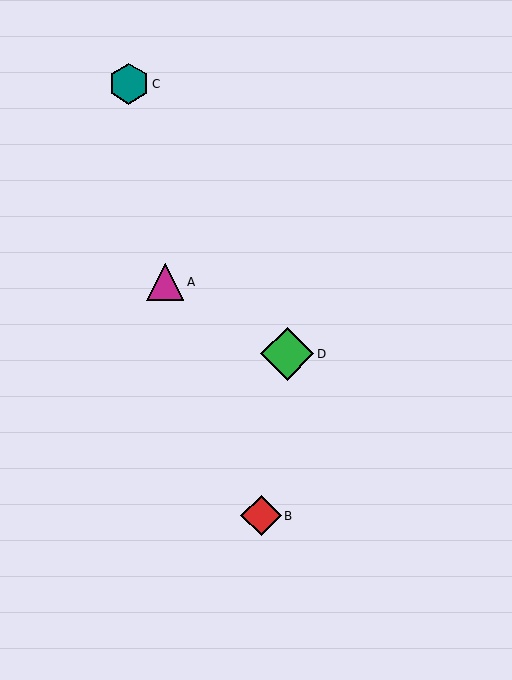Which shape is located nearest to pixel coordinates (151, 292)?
The magenta triangle (labeled A) at (165, 282) is nearest to that location.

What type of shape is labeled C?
Shape C is a teal hexagon.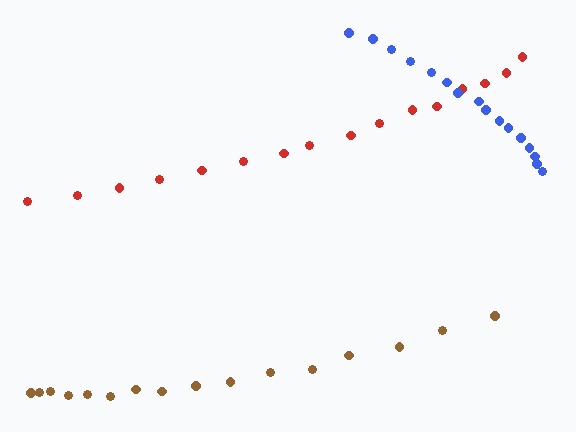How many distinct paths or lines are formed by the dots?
There are 3 distinct paths.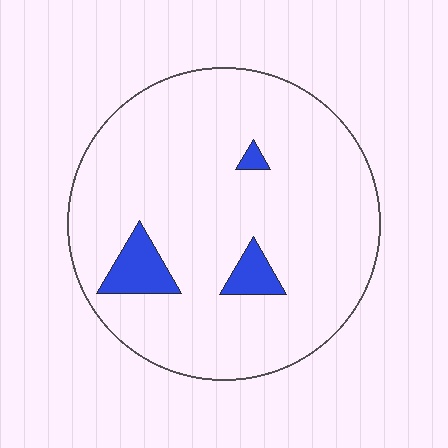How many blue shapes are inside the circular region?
3.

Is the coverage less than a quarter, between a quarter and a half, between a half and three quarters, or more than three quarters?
Less than a quarter.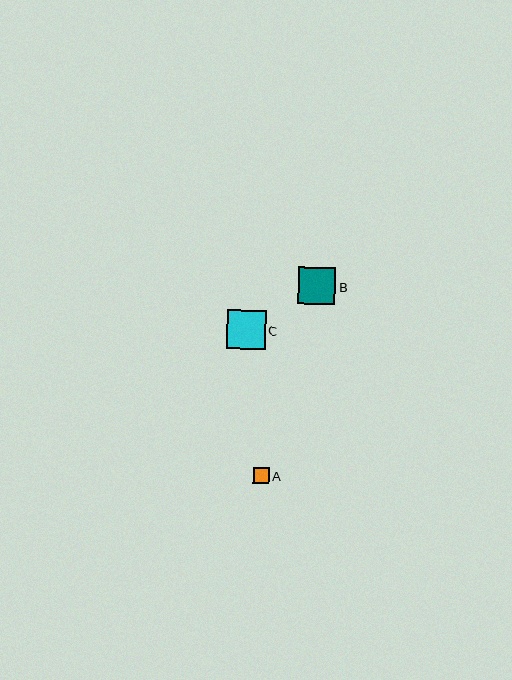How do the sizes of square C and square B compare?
Square C and square B are approximately the same size.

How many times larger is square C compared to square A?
Square C is approximately 2.4 times the size of square A.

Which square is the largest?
Square C is the largest with a size of approximately 39 pixels.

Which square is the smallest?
Square A is the smallest with a size of approximately 16 pixels.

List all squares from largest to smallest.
From largest to smallest: C, B, A.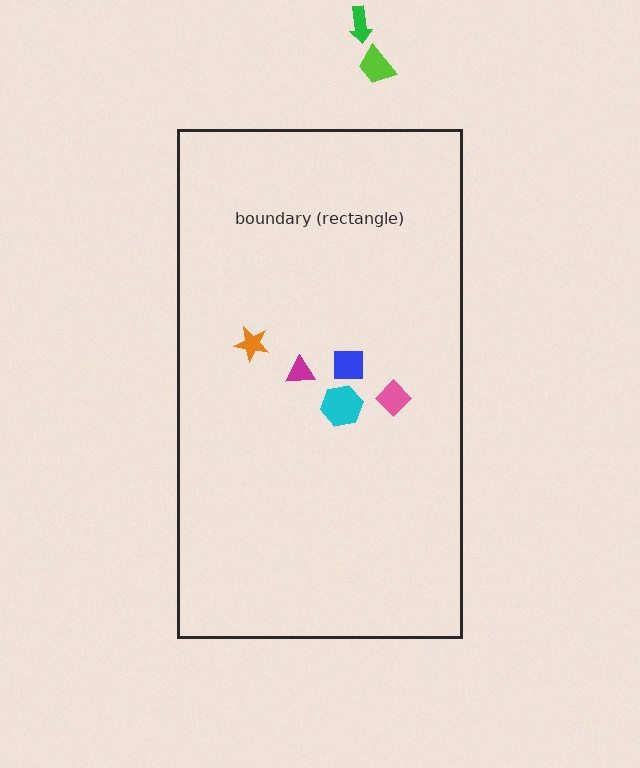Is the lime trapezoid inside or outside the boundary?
Outside.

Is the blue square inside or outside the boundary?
Inside.